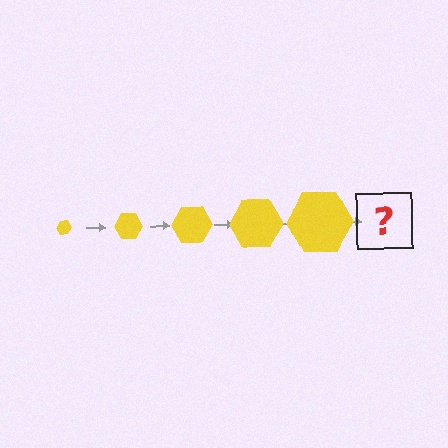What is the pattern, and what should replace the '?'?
The pattern is that the hexagon gets progressively larger each step. The '?' should be a yellow hexagon, larger than the previous one.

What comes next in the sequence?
The next element should be a yellow hexagon, larger than the previous one.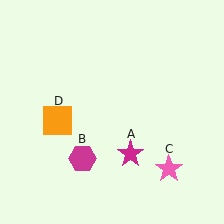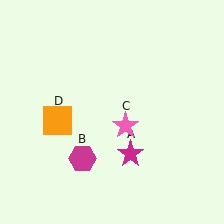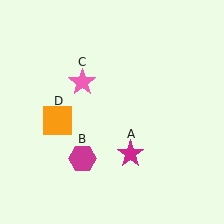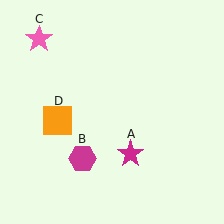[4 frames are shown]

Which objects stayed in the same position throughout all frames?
Magenta star (object A) and magenta hexagon (object B) and orange square (object D) remained stationary.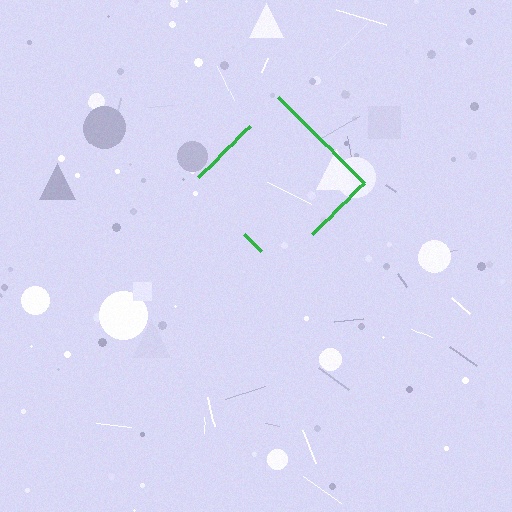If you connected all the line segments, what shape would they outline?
They would outline a diamond.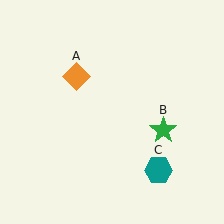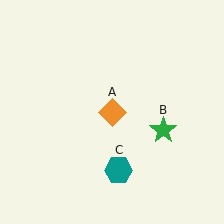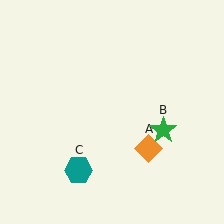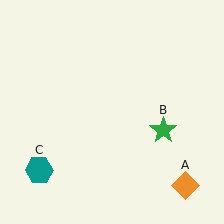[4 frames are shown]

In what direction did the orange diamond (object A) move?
The orange diamond (object A) moved down and to the right.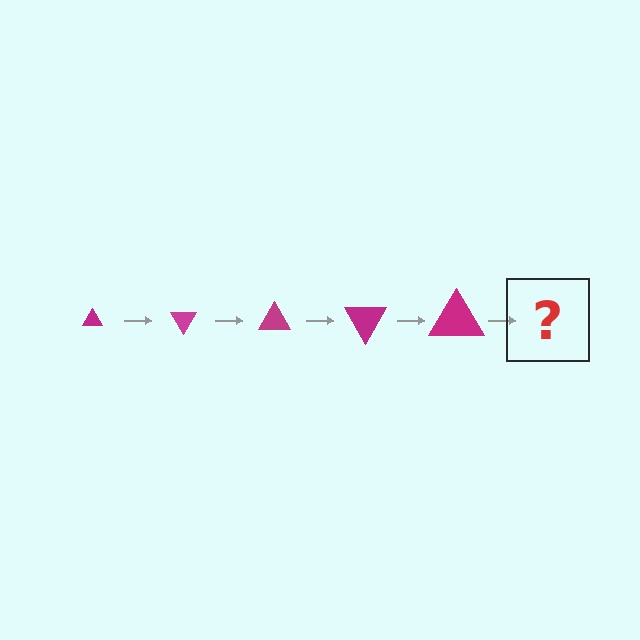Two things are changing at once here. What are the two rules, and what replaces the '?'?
The two rules are that the triangle grows larger each step and it rotates 60 degrees each step. The '?' should be a triangle, larger than the previous one and rotated 300 degrees from the start.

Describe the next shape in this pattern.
It should be a triangle, larger than the previous one and rotated 300 degrees from the start.